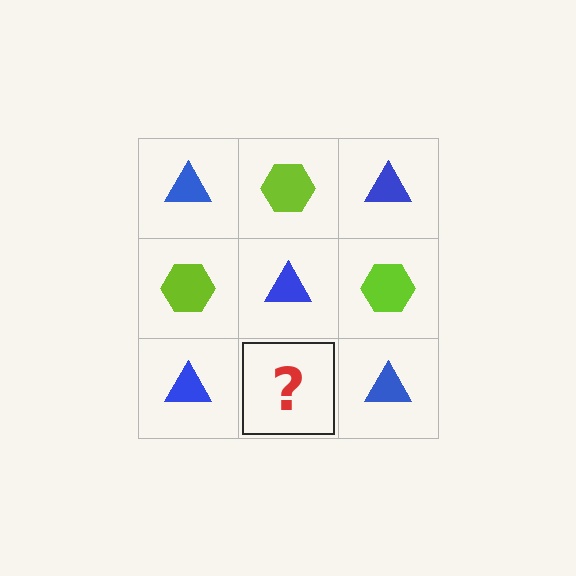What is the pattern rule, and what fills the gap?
The rule is that it alternates blue triangle and lime hexagon in a checkerboard pattern. The gap should be filled with a lime hexagon.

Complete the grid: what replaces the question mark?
The question mark should be replaced with a lime hexagon.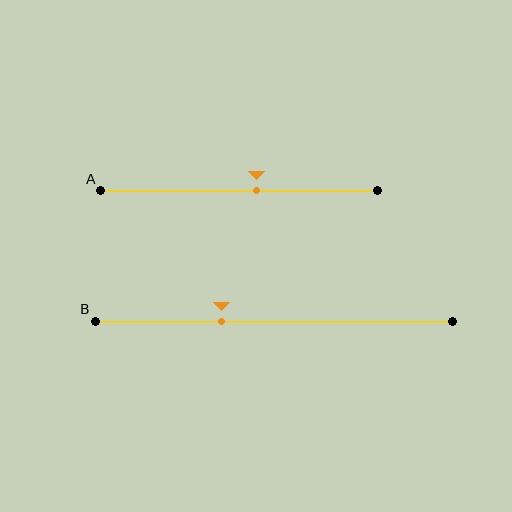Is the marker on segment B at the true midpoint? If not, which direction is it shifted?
No, the marker on segment B is shifted to the left by about 14% of the segment length.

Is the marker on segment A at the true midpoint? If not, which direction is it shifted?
No, the marker on segment A is shifted to the right by about 6% of the segment length.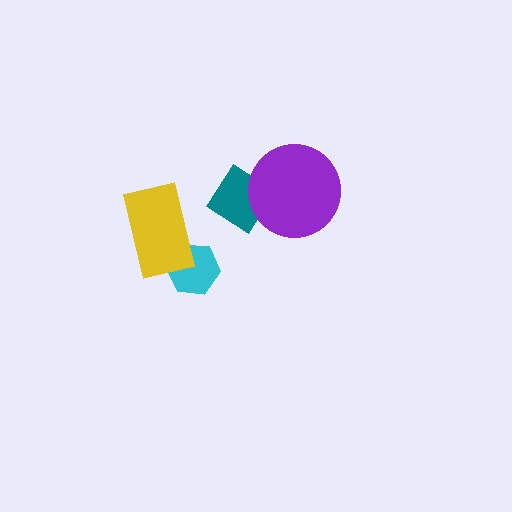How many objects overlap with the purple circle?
1 object overlaps with the purple circle.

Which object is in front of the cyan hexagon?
The yellow rectangle is in front of the cyan hexagon.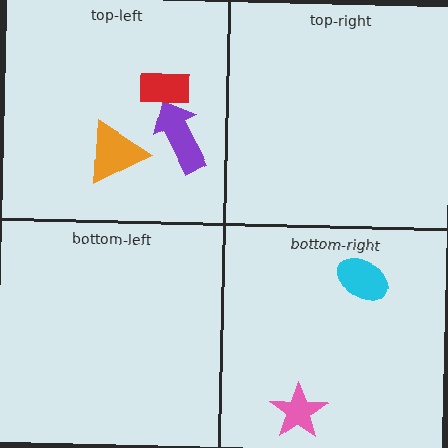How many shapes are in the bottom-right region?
2.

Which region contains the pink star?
The bottom-right region.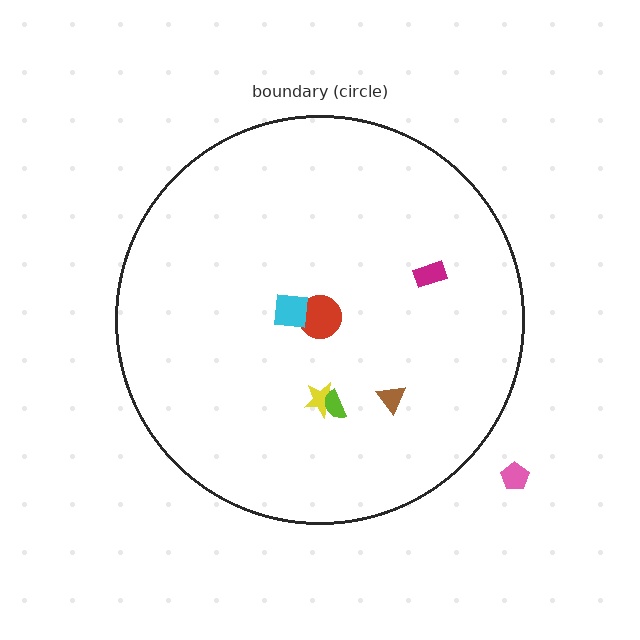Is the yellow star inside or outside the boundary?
Inside.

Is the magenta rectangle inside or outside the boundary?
Inside.